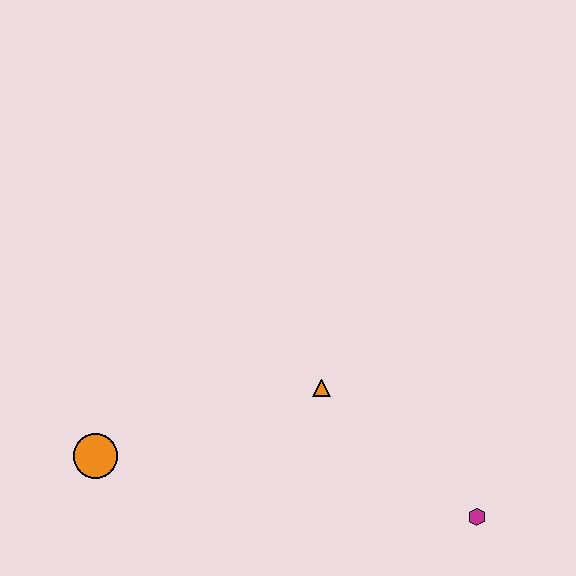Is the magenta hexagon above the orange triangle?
No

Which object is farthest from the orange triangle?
The orange circle is farthest from the orange triangle.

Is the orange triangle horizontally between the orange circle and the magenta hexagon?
Yes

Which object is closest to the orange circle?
The orange triangle is closest to the orange circle.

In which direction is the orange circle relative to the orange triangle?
The orange circle is to the left of the orange triangle.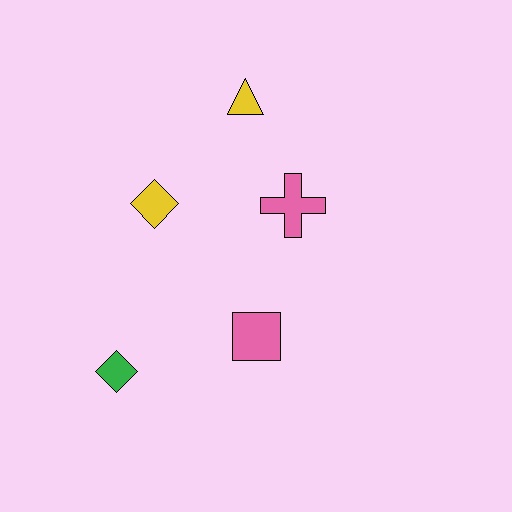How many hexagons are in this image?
There are no hexagons.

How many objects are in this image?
There are 5 objects.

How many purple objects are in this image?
There are no purple objects.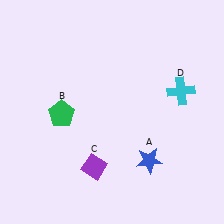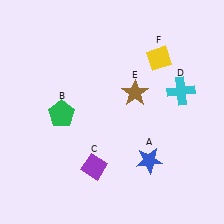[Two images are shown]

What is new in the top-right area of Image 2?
A brown star (E) was added in the top-right area of Image 2.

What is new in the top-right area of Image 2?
A yellow diamond (F) was added in the top-right area of Image 2.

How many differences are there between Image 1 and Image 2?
There are 2 differences between the two images.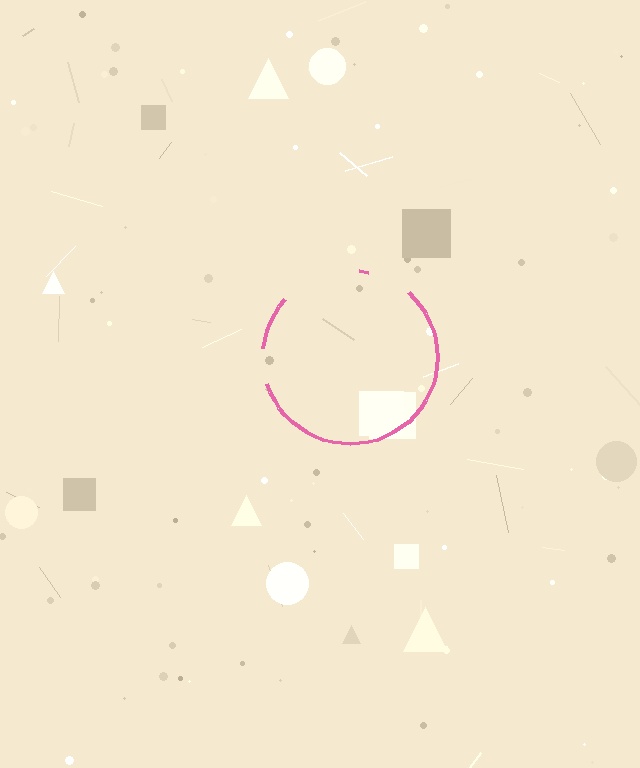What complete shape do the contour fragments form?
The contour fragments form a circle.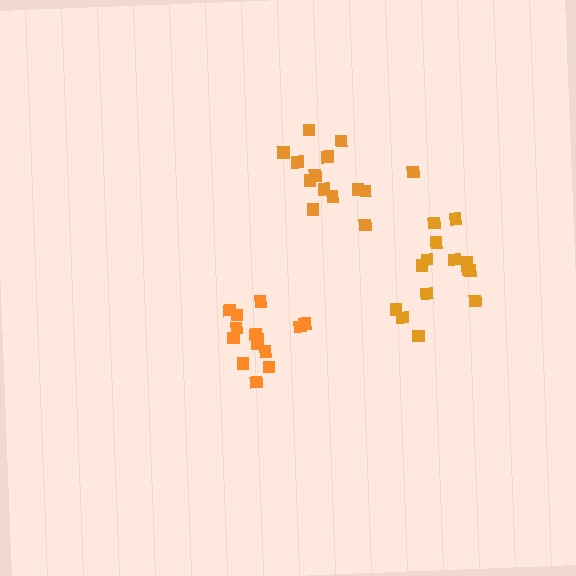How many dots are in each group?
Group 1: 14 dots, Group 2: 14 dots, Group 3: 14 dots (42 total).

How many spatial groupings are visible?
There are 3 spatial groupings.